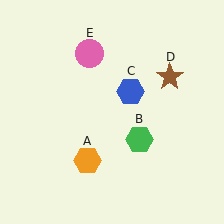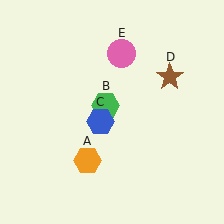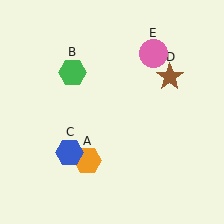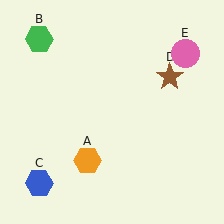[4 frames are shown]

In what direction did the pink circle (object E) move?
The pink circle (object E) moved right.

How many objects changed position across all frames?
3 objects changed position: green hexagon (object B), blue hexagon (object C), pink circle (object E).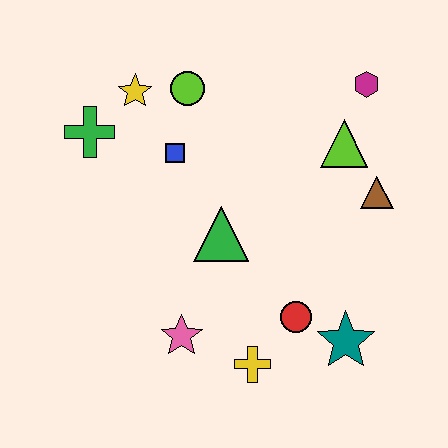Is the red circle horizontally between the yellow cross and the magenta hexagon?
Yes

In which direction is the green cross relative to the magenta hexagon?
The green cross is to the left of the magenta hexagon.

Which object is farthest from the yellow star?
The teal star is farthest from the yellow star.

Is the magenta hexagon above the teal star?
Yes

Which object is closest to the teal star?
The red circle is closest to the teal star.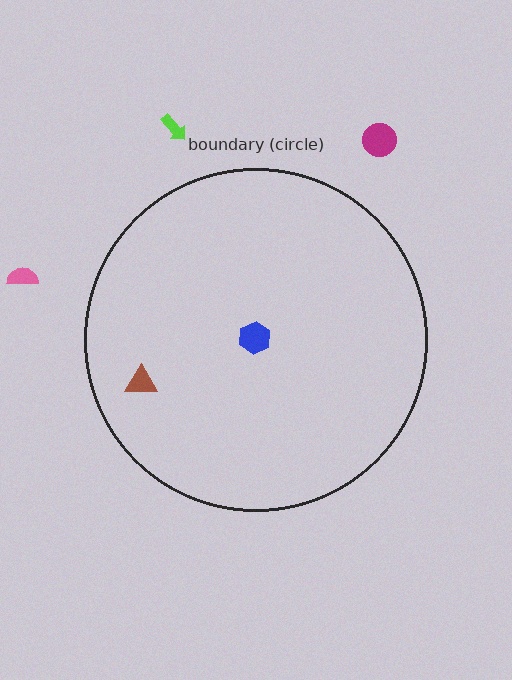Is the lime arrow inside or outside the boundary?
Outside.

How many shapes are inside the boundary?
2 inside, 3 outside.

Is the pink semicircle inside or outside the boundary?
Outside.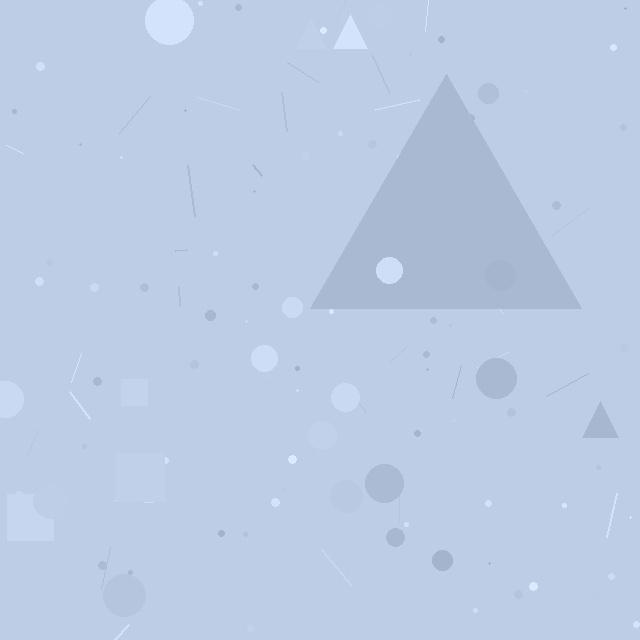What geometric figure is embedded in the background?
A triangle is embedded in the background.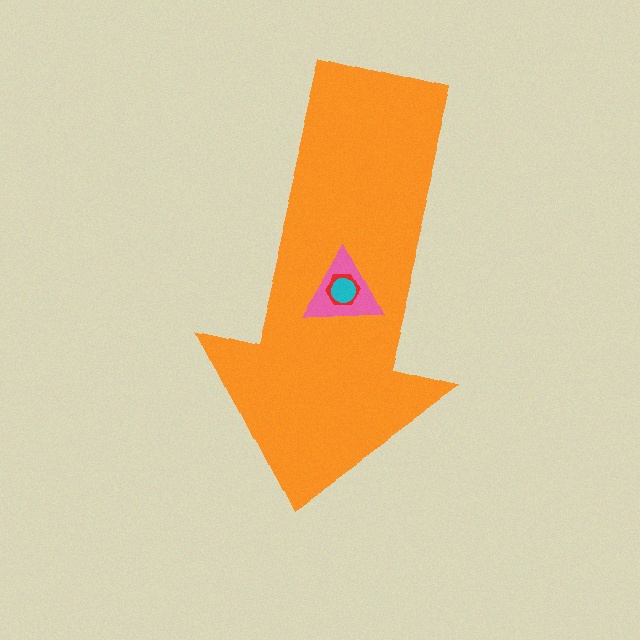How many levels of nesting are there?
4.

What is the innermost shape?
The cyan circle.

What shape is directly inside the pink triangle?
The red hexagon.